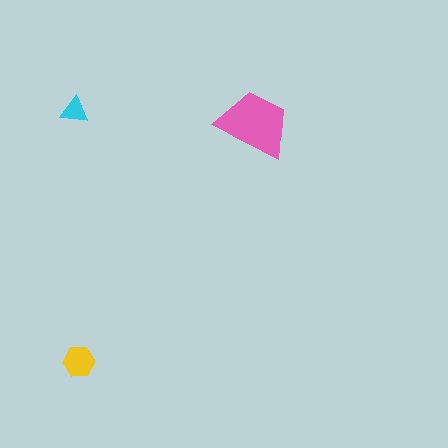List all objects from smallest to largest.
The cyan triangle, the yellow hexagon, the pink trapezoid.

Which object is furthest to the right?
The pink trapezoid is rightmost.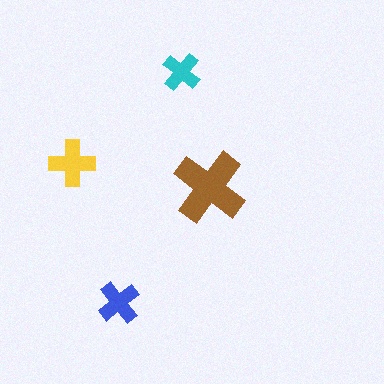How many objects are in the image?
There are 4 objects in the image.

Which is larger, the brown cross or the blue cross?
The brown one.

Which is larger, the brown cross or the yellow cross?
The brown one.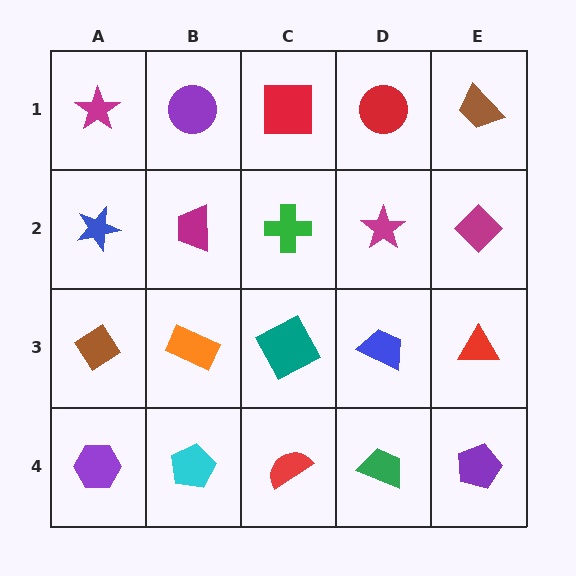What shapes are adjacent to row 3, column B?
A magenta trapezoid (row 2, column B), a cyan pentagon (row 4, column B), a brown diamond (row 3, column A), a teal square (row 3, column C).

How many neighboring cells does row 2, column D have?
4.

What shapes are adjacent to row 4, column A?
A brown diamond (row 3, column A), a cyan pentagon (row 4, column B).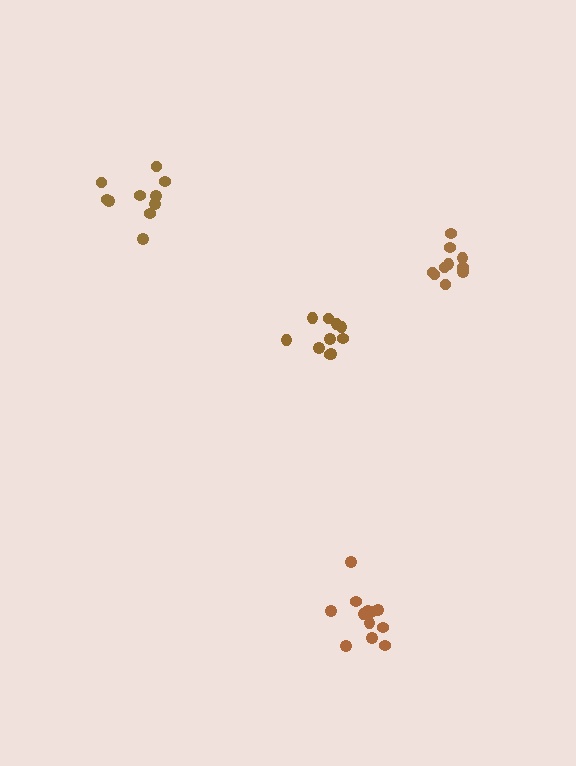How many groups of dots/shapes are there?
There are 4 groups.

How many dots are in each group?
Group 1: 12 dots, Group 2: 10 dots, Group 3: 10 dots, Group 4: 10 dots (42 total).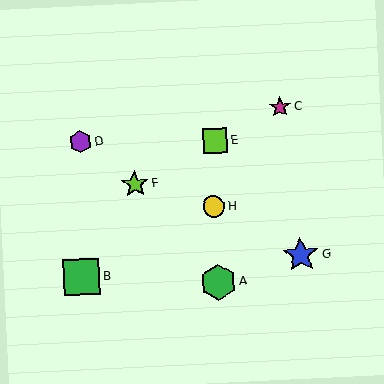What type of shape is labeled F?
Shape F is a lime star.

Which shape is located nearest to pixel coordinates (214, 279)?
The green hexagon (labeled A) at (218, 282) is nearest to that location.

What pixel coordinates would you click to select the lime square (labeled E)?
Click at (215, 141) to select the lime square E.